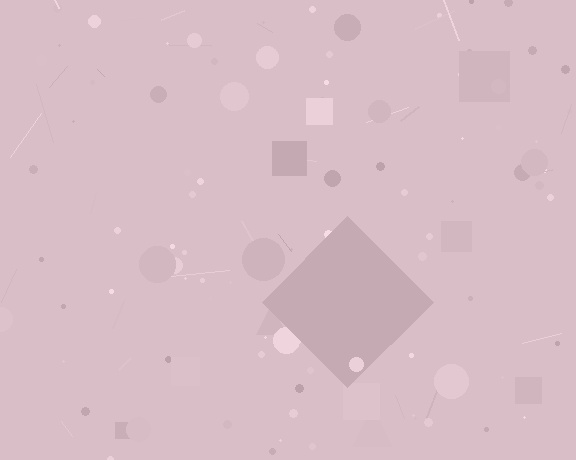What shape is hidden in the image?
A diamond is hidden in the image.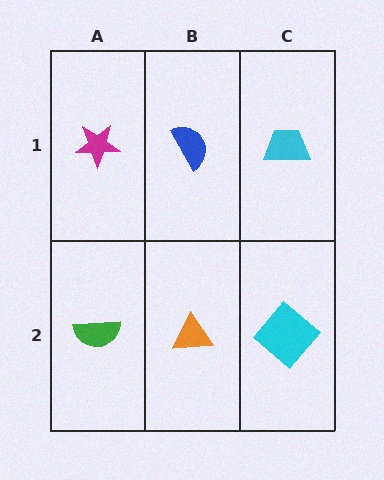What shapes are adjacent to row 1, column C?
A cyan diamond (row 2, column C), a blue semicircle (row 1, column B).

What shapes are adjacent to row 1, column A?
A green semicircle (row 2, column A), a blue semicircle (row 1, column B).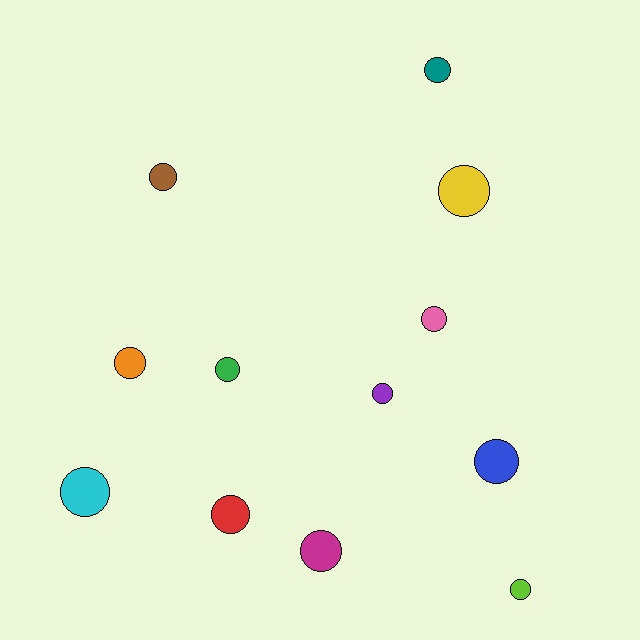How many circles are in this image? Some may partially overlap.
There are 12 circles.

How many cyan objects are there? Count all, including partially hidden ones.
There is 1 cyan object.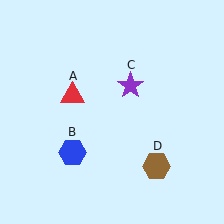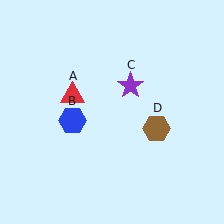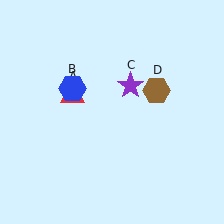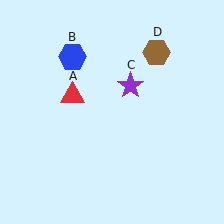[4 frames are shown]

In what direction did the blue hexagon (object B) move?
The blue hexagon (object B) moved up.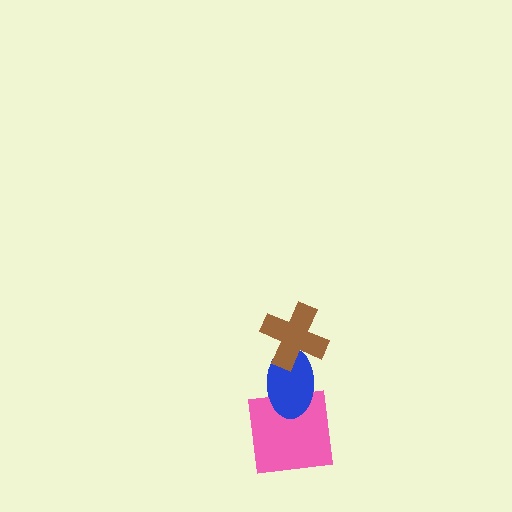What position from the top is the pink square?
The pink square is 3rd from the top.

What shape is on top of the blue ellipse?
The brown cross is on top of the blue ellipse.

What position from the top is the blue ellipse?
The blue ellipse is 2nd from the top.